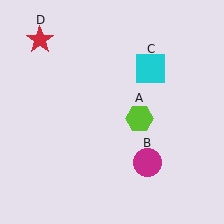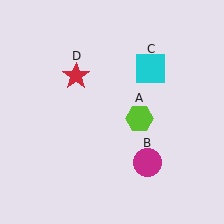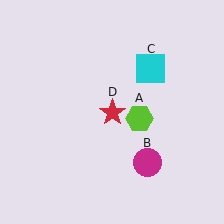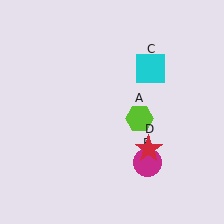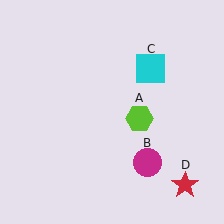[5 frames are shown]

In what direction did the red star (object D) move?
The red star (object D) moved down and to the right.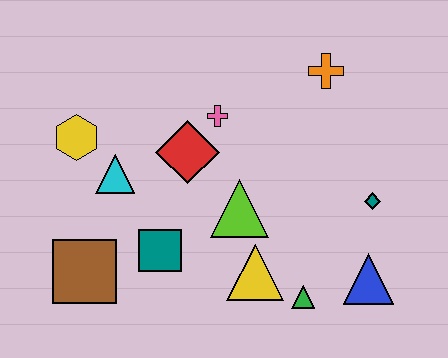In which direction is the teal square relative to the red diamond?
The teal square is below the red diamond.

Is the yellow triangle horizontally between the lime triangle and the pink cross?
No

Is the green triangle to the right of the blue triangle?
No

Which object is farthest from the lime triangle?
The yellow hexagon is farthest from the lime triangle.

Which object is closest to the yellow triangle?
The green triangle is closest to the yellow triangle.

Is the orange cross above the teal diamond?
Yes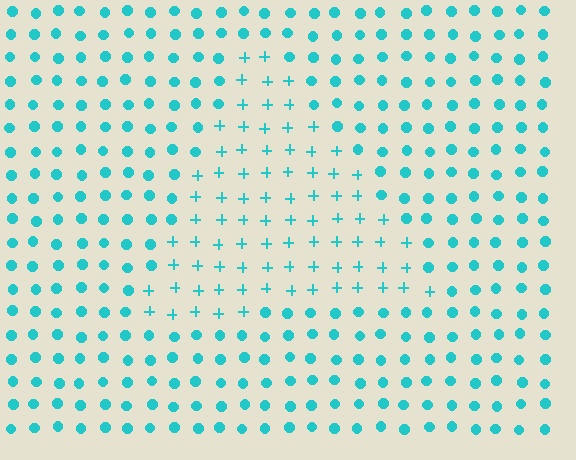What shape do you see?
I see a triangle.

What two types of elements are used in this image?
The image uses plus signs inside the triangle region and circles outside it.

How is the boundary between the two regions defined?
The boundary is defined by a change in element shape: plus signs inside vs. circles outside. All elements share the same color and spacing.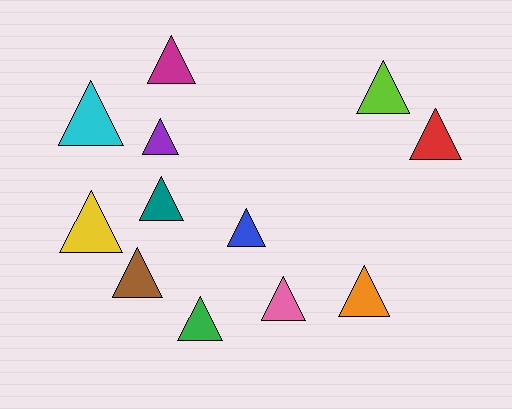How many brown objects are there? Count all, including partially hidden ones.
There is 1 brown object.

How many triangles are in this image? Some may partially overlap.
There are 12 triangles.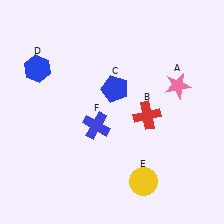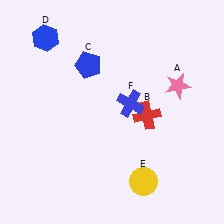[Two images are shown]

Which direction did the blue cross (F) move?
The blue cross (F) moved right.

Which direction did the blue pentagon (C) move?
The blue pentagon (C) moved left.